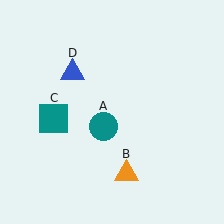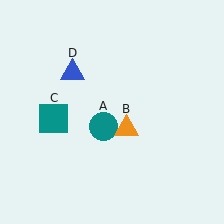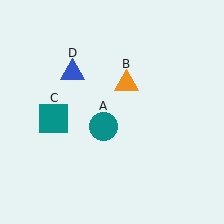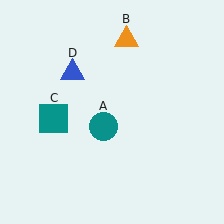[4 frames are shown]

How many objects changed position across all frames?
1 object changed position: orange triangle (object B).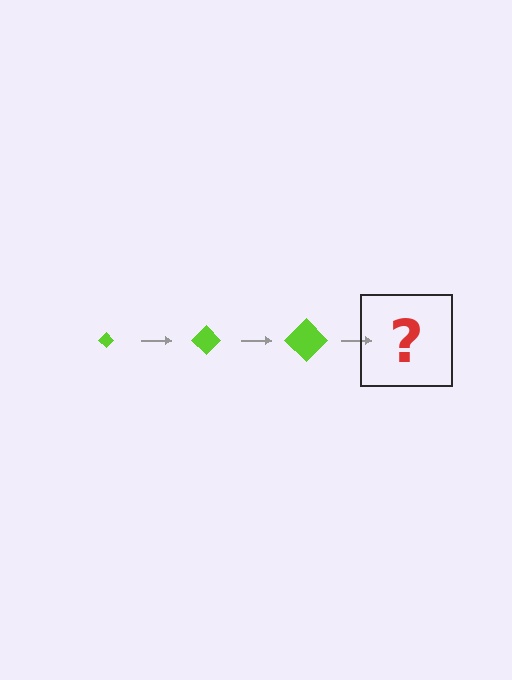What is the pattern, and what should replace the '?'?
The pattern is that the diamond gets progressively larger each step. The '?' should be a lime diamond, larger than the previous one.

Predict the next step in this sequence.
The next step is a lime diamond, larger than the previous one.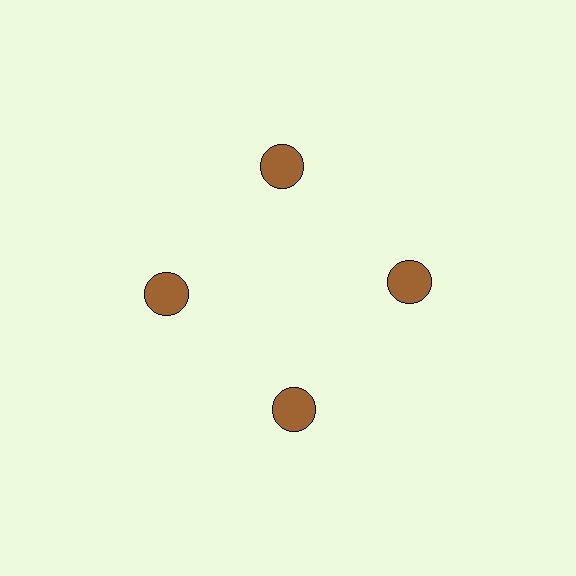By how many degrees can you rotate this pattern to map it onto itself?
The pattern maps onto itself every 90 degrees of rotation.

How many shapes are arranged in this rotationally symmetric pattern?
There are 4 shapes, arranged in 4 groups of 1.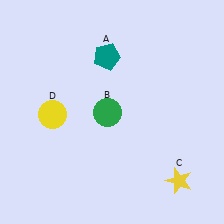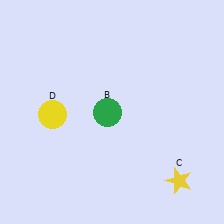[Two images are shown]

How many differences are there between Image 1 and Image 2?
There is 1 difference between the two images.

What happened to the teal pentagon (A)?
The teal pentagon (A) was removed in Image 2. It was in the top-left area of Image 1.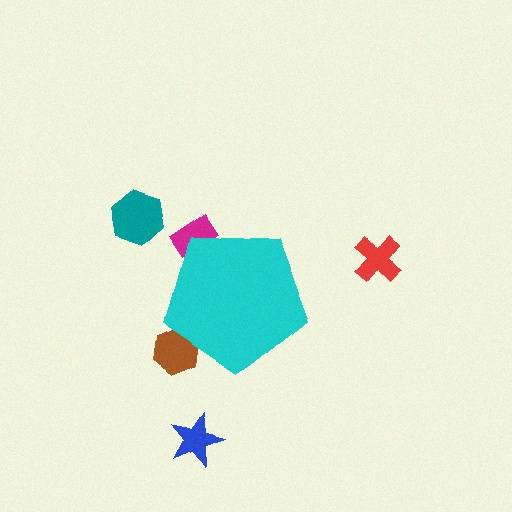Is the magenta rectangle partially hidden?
Yes, the magenta rectangle is partially hidden behind the cyan pentagon.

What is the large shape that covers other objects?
A cyan pentagon.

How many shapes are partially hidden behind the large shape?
2 shapes are partially hidden.